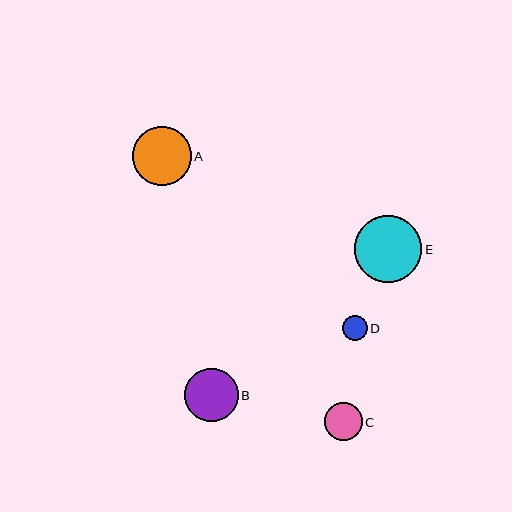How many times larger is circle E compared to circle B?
Circle E is approximately 1.3 times the size of circle B.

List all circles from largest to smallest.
From largest to smallest: E, A, B, C, D.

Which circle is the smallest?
Circle D is the smallest with a size of approximately 25 pixels.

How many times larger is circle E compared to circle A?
Circle E is approximately 1.1 times the size of circle A.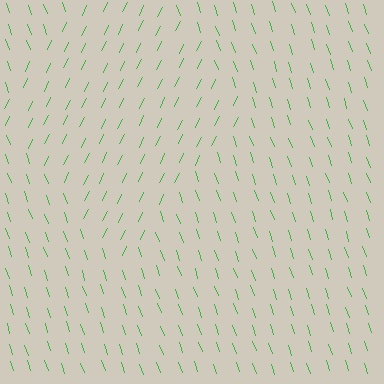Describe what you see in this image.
The image is filled with small green line segments. A diamond region in the image has lines oriented differently from the surrounding lines, creating a visible texture boundary.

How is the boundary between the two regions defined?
The boundary is defined purely by a change in line orientation (approximately 45 degrees difference). All lines are the same color and thickness.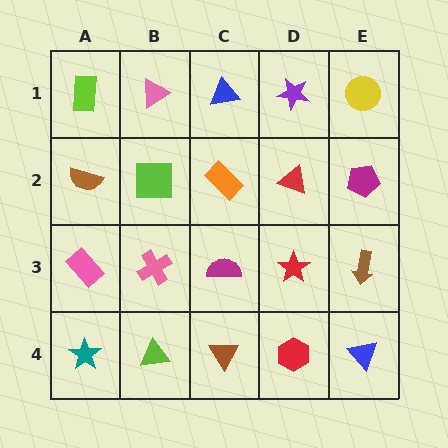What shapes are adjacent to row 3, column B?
A lime square (row 2, column B), a lime triangle (row 4, column B), a pink rectangle (row 3, column A), a magenta semicircle (row 3, column C).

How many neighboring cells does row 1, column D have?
3.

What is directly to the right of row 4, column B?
A brown triangle.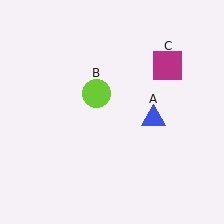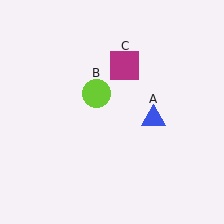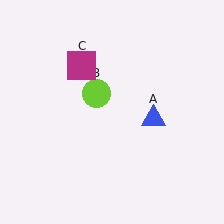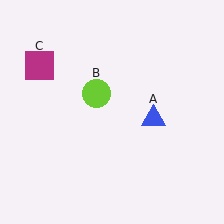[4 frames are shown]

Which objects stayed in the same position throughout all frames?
Blue triangle (object A) and lime circle (object B) remained stationary.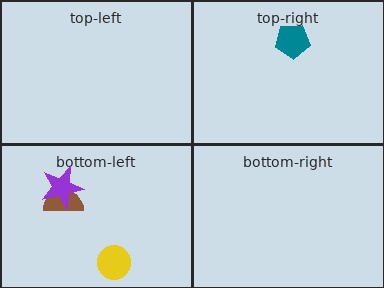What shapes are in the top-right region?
The teal pentagon.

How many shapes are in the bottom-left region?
3.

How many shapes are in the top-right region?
1.